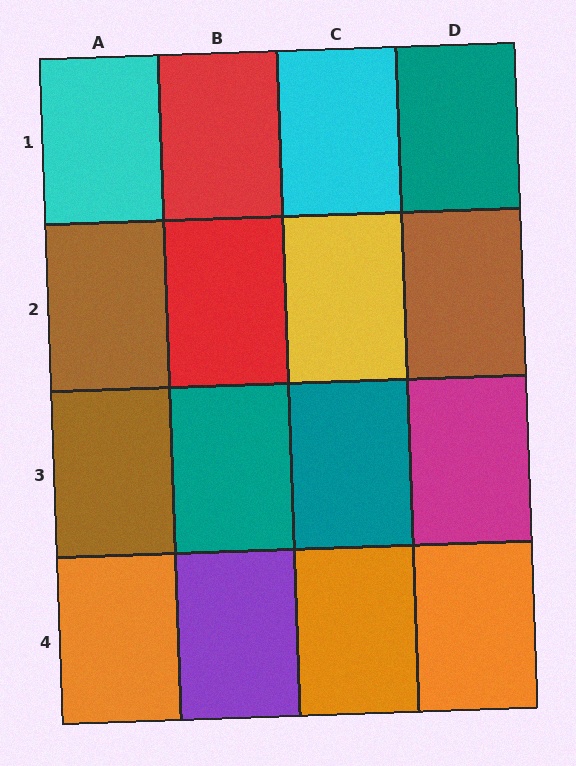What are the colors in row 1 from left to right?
Cyan, red, cyan, teal.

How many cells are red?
2 cells are red.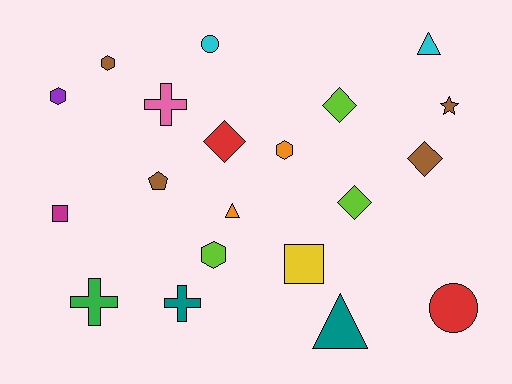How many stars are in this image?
There is 1 star.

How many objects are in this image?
There are 20 objects.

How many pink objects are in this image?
There is 1 pink object.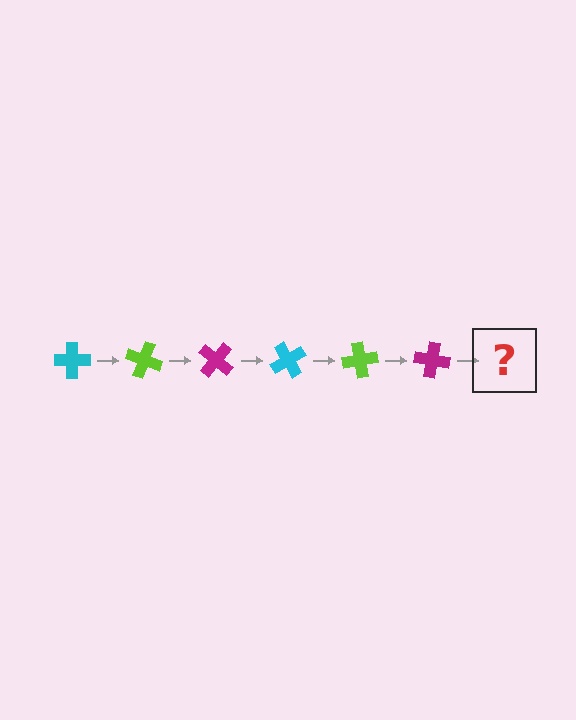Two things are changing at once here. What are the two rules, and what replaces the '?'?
The two rules are that it rotates 20 degrees each step and the color cycles through cyan, lime, and magenta. The '?' should be a cyan cross, rotated 120 degrees from the start.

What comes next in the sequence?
The next element should be a cyan cross, rotated 120 degrees from the start.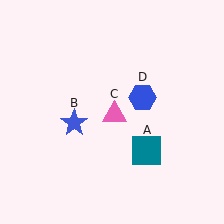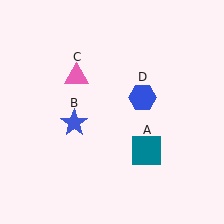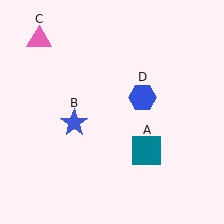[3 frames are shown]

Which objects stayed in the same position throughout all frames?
Teal square (object A) and blue star (object B) and blue hexagon (object D) remained stationary.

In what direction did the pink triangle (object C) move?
The pink triangle (object C) moved up and to the left.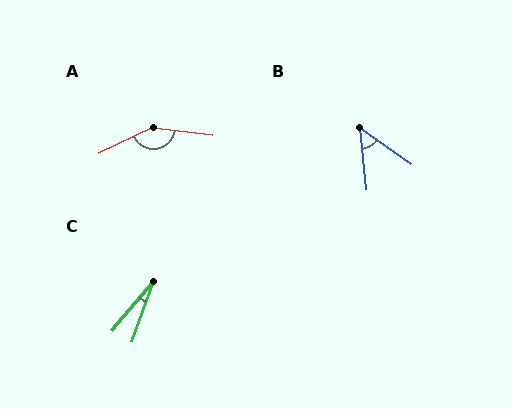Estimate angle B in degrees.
Approximately 49 degrees.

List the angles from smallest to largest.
C (20°), B (49°), A (148°).